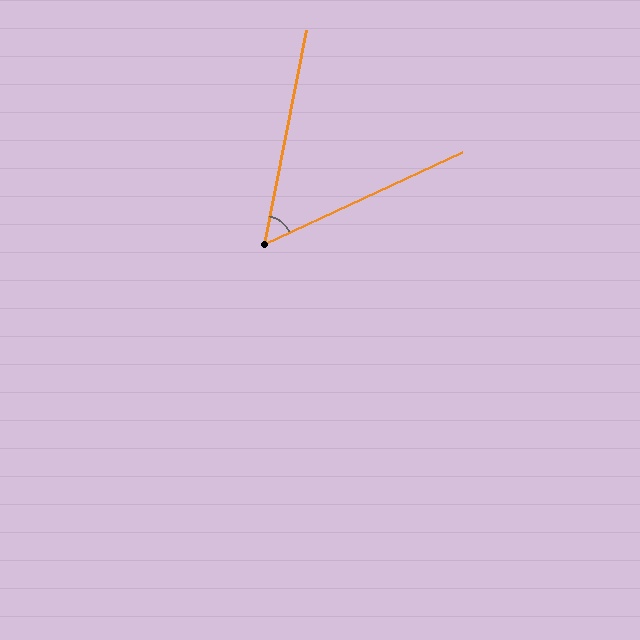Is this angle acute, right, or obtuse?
It is acute.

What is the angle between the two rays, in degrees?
Approximately 54 degrees.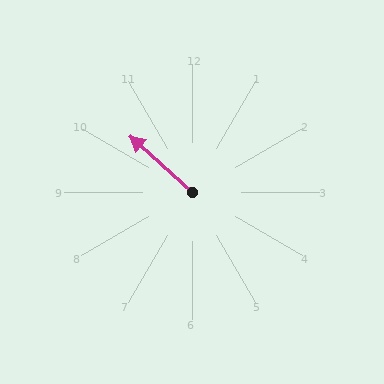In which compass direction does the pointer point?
Northwest.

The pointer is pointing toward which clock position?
Roughly 10 o'clock.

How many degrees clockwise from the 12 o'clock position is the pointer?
Approximately 312 degrees.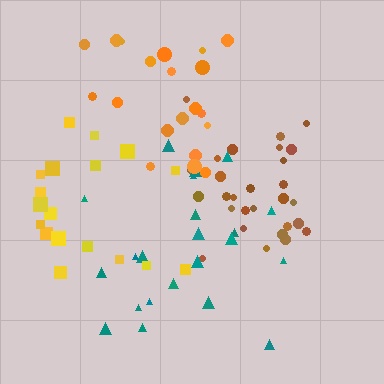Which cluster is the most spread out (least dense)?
Yellow.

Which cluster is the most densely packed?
Brown.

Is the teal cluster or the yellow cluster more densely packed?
Teal.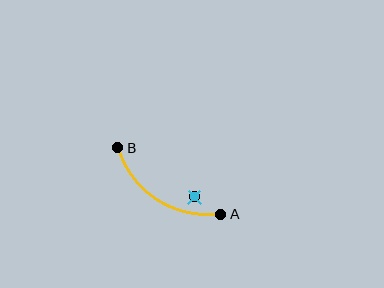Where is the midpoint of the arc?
The arc midpoint is the point on the curve farthest from the straight line joining A and B. It sits below that line.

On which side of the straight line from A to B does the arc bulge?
The arc bulges below the straight line connecting A and B.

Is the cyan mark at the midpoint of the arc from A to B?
No — the cyan mark does not lie on the arc at all. It sits slightly inside the curve.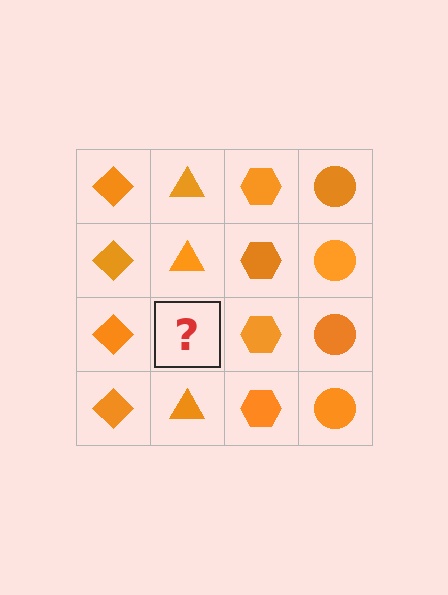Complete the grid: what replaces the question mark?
The question mark should be replaced with an orange triangle.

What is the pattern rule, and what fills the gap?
The rule is that each column has a consistent shape. The gap should be filled with an orange triangle.